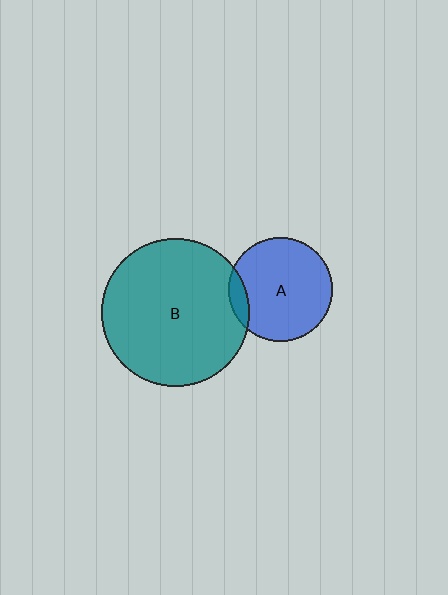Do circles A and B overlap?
Yes.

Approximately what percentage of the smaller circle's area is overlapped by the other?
Approximately 10%.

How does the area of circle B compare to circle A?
Approximately 2.1 times.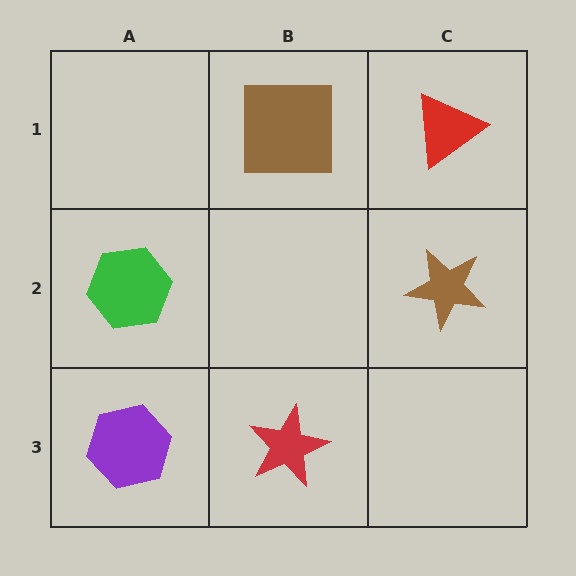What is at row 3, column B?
A red star.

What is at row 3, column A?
A purple hexagon.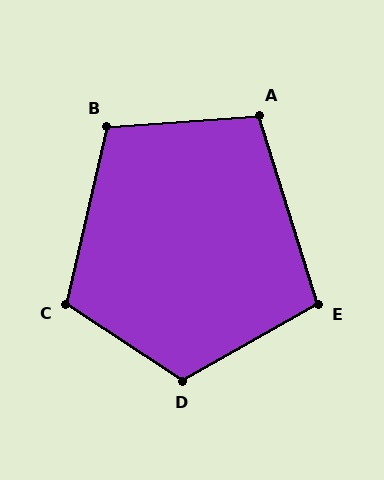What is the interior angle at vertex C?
Approximately 110 degrees (obtuse).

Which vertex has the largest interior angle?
D, at approximately 117 degrees.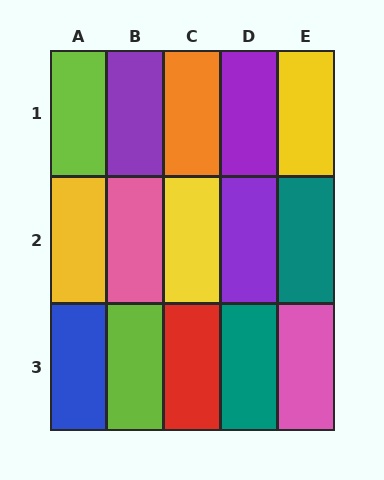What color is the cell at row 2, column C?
Yellow.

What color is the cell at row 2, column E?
Teal.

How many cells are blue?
1 cell is blue.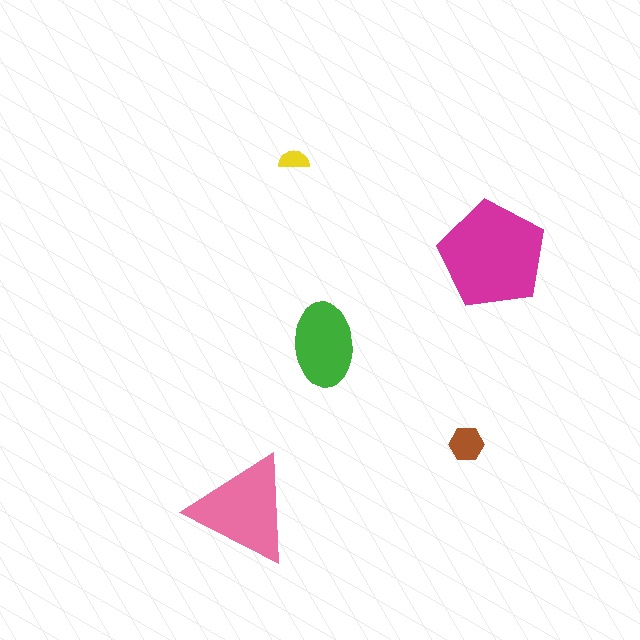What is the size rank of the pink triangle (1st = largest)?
2nd.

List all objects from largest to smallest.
The magenta pentagon, the pink triangle, the green ellipse, the brown hexagon, the yellow semicircle.